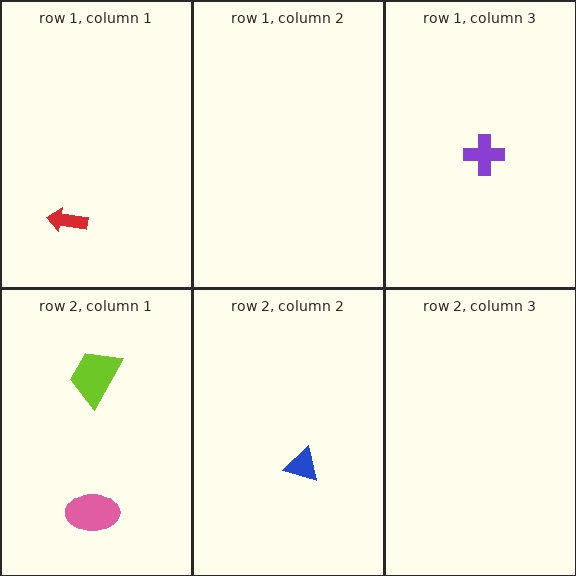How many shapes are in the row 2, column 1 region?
2.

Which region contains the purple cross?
The row 1, column 3 region.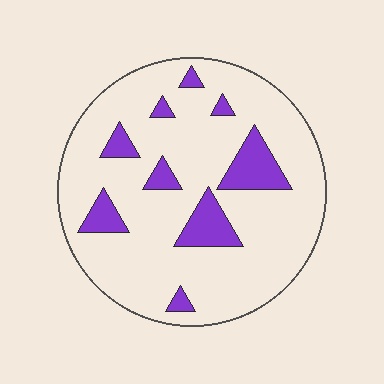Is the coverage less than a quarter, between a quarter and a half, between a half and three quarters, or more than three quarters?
Less than a quarter.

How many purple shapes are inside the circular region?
9.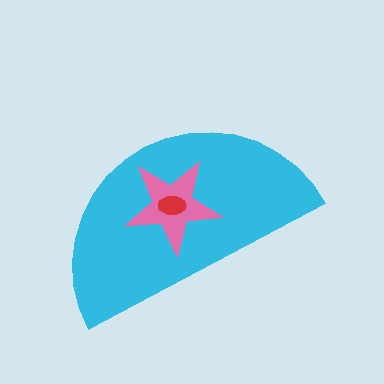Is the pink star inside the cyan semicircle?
Yes.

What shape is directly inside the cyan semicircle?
The pink star.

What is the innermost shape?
The red ellipse.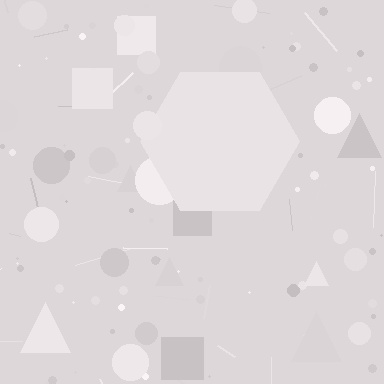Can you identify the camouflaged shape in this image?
The camouflaged shape is a hexagon.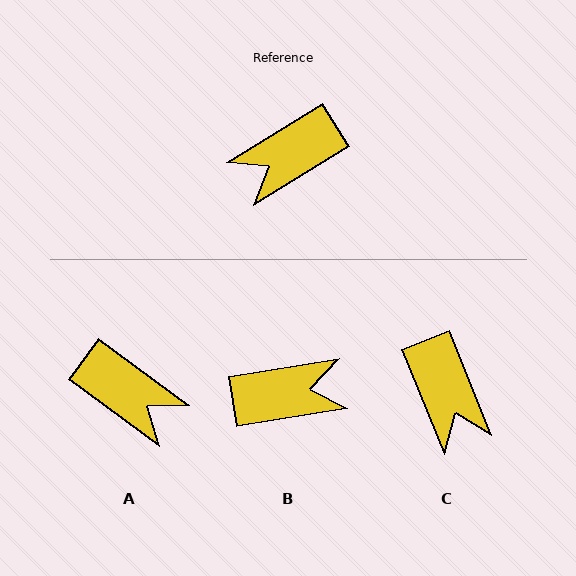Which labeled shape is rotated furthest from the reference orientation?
B, about 158 degrees away.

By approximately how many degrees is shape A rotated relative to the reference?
Approximately 112 degrees counter-clockwise.